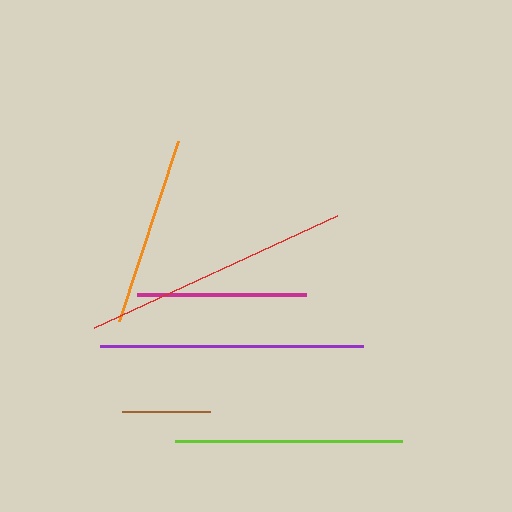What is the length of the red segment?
The red segment is approximately 268 pixels long.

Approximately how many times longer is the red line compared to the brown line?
The red line is approximately 3.0 times the length of the brown line.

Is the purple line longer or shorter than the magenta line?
The purple line is longer than the magenta line.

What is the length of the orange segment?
The orange segment is approximately 189 pixels long.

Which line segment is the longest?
The red line is the longest at approximately 268 pixels.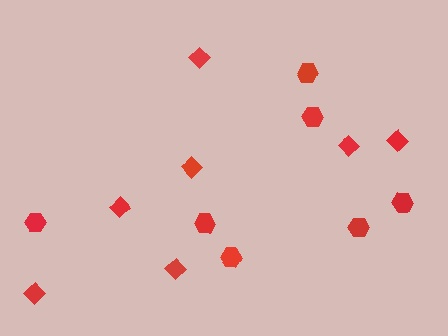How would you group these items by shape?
There are 2 groups: one group of hexagons (7) and one group of diamonds (7).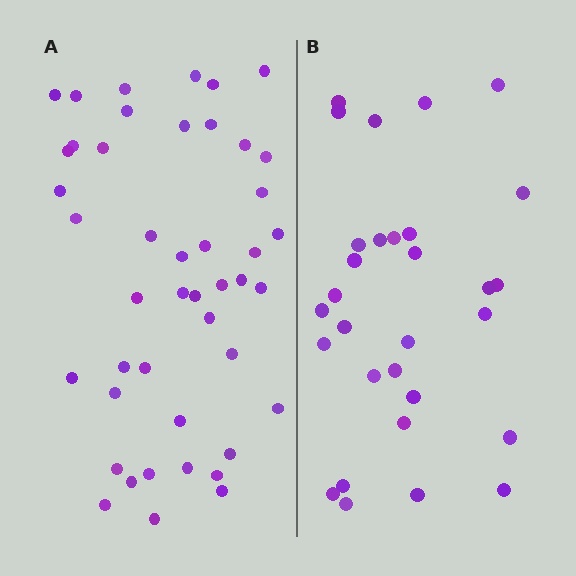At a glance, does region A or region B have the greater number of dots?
Region A (the left region) has more dots.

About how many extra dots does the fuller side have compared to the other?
Region A has approximately 15 more dots than region B.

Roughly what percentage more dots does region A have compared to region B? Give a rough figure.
About 50% more.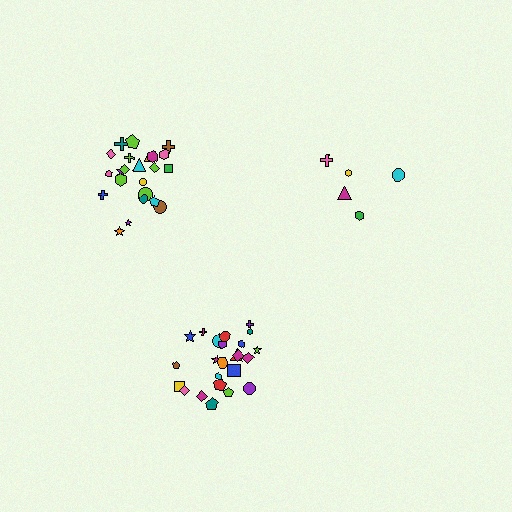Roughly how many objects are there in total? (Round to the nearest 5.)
Roughly 55 objects in total.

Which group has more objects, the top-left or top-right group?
The top-left group.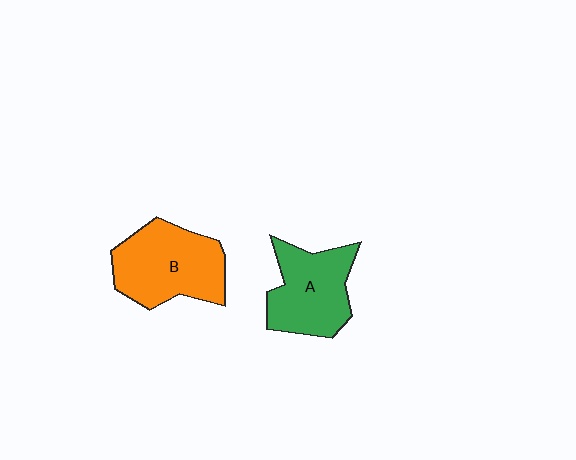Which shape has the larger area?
Shape B (orange).